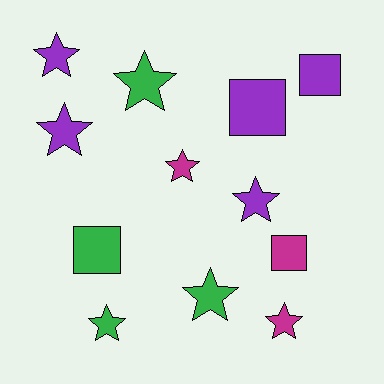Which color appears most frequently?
Purple, with 5 objects.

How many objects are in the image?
There are 12 objects.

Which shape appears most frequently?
Star, with 8 objects.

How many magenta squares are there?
There is 1 magenta square.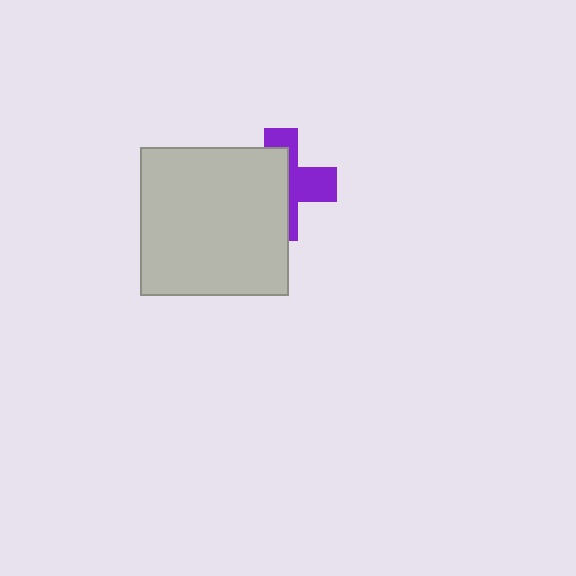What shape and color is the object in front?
The object in front is a light gray square.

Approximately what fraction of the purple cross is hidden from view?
Roughly 57% of the purple cross is hidden behind the light gray square.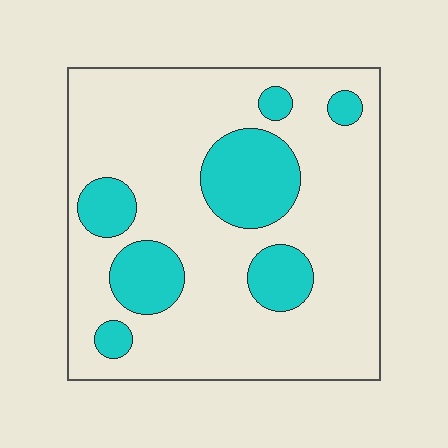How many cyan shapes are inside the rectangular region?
7.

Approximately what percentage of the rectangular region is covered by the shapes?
Approximately 20%.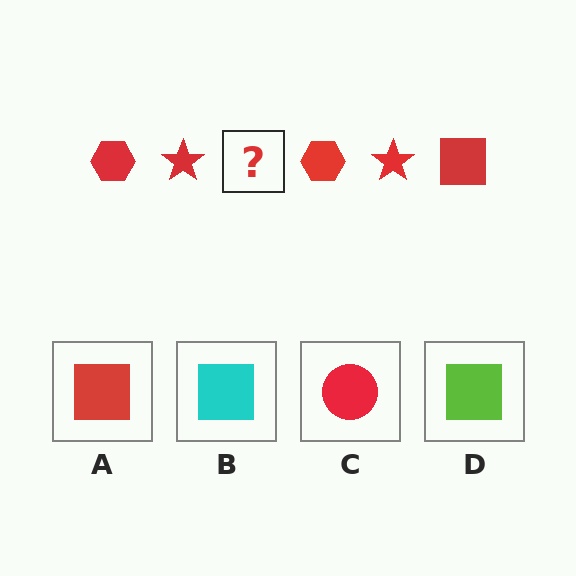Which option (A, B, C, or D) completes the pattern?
A.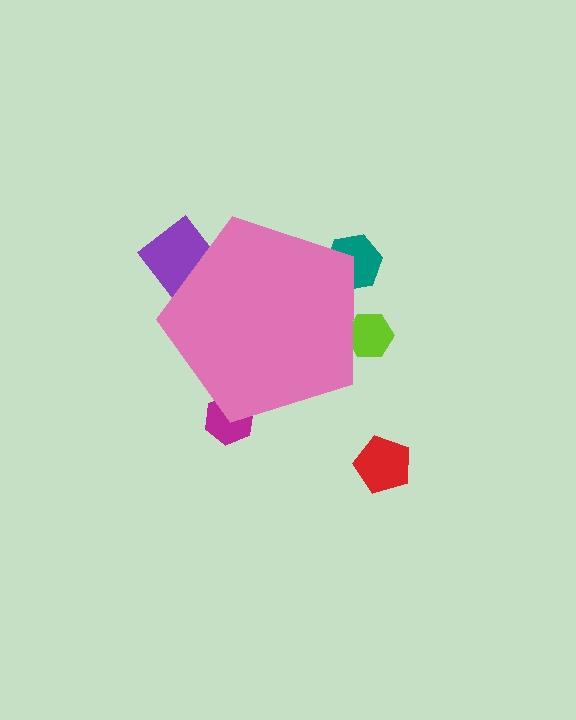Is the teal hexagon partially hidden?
Yes, the teal hexagon is partially hidden behind the pink pentagon.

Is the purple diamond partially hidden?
Yes, the purple diamond is partially hidden behind the pink pentagon.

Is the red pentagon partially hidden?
No, the red pentagon is fully visible.